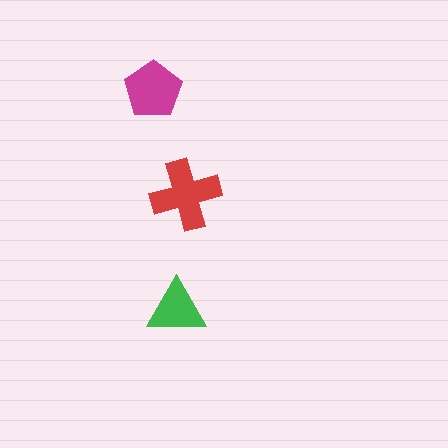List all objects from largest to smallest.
The red cross, the magenta pentagon, the green triangle.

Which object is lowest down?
The green triangle is bottommost.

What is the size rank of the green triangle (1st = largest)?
3rd.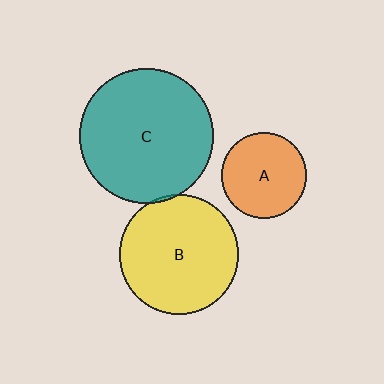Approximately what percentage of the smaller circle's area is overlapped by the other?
Approximately 5%.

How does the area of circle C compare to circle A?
Approximately 2.5 times.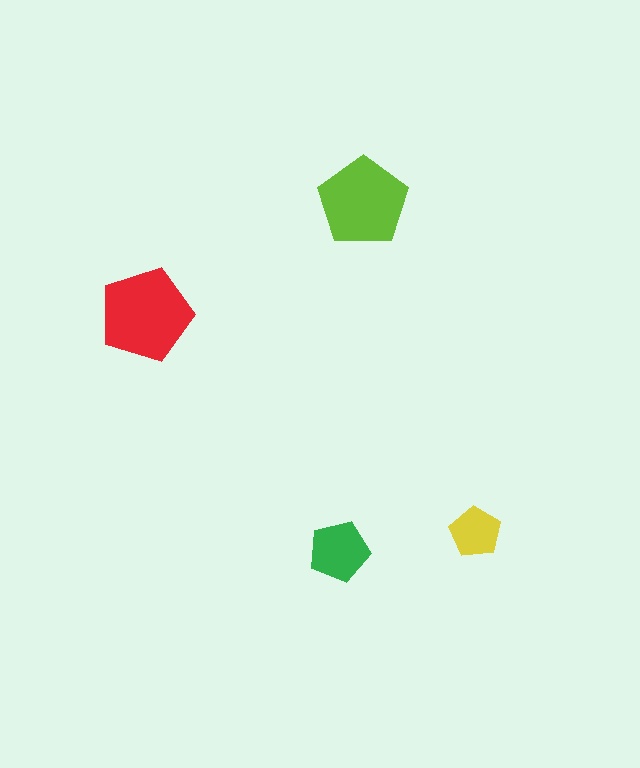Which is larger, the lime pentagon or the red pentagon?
The red one.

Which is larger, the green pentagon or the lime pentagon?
The lime one.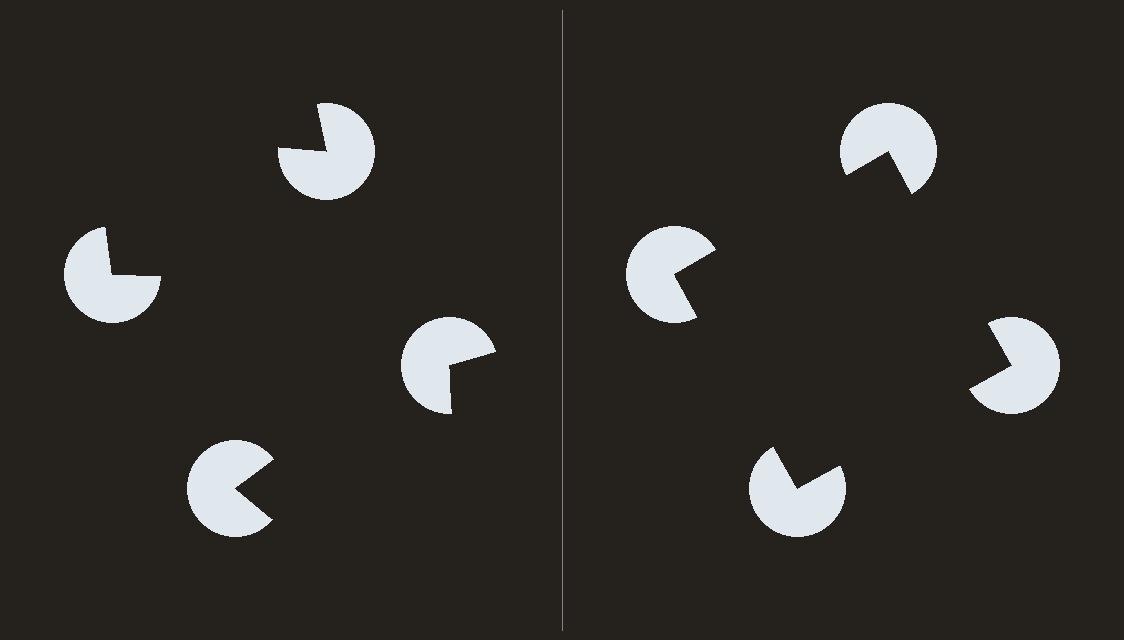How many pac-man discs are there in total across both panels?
8 — 4 on each side.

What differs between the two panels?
The pac-man discs are positioned identically on both sides; only the wedge orientations differ. On the right they align to a square; on the left they are misaligned.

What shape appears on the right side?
An illusory square.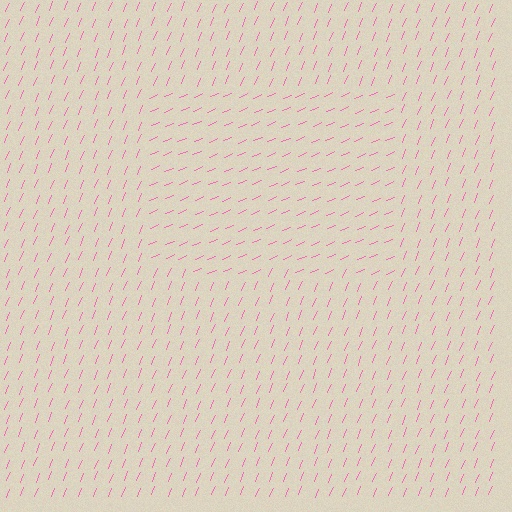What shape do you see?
I see a rectangle.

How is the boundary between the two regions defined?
The boundary is defined purely by a change in line orientation (approximately 45 degrees difference). All lines are the same color and thickness.